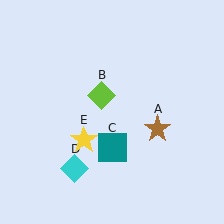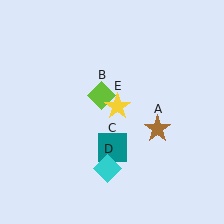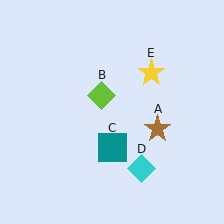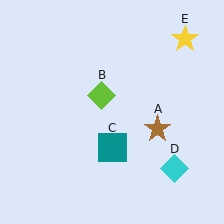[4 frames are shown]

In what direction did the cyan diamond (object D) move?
The cyan diamond (object D) moved right.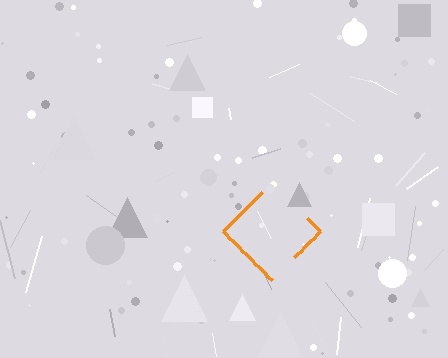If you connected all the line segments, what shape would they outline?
They would outline a diamond.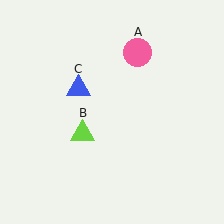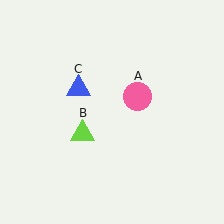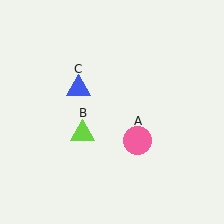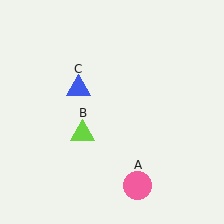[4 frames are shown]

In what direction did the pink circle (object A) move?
The pink circle (object A) moved down.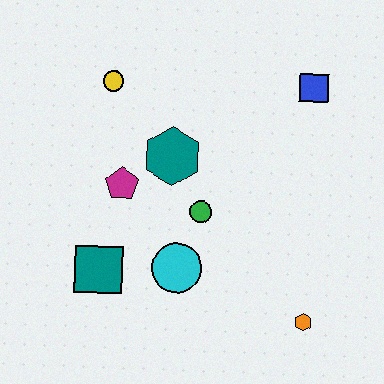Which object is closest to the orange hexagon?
The cyan circle is closest to the orange hexagon.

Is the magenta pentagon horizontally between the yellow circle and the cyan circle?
Yes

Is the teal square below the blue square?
Yes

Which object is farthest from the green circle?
The blue square is farthest from the green circle.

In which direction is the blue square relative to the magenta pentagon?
The blue square is to the right of the magenta pentagon.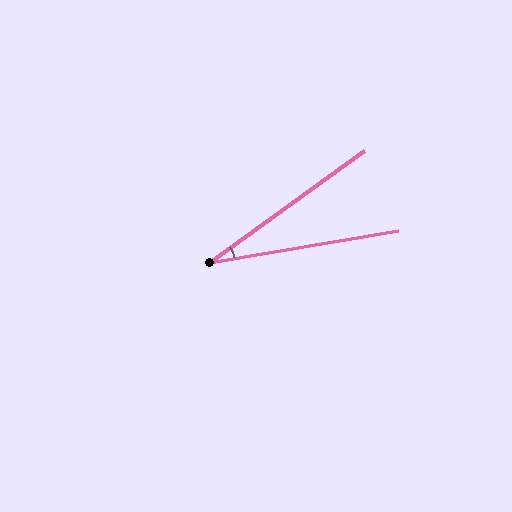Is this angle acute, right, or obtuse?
It is acute.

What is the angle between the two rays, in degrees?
Approximately 26 degrees.